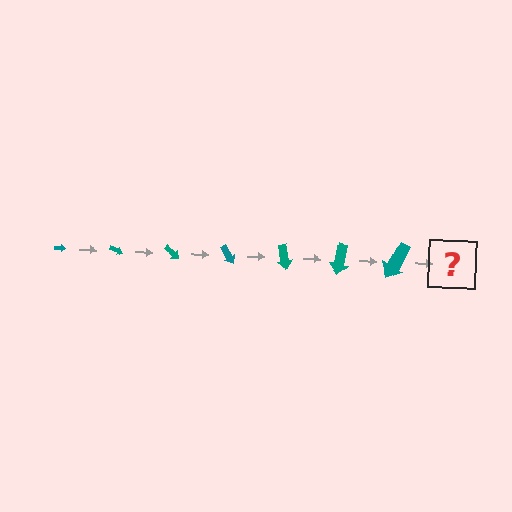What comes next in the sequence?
The next element should be an arrow, larger than the previous one and rotated 140 degrees from the start.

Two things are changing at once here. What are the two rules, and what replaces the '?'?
The two rules are that the arrow grows larger each step and it rotates 20 degrees each step. The '?' should be an arrow, larger than the previous one and rotated 140 degrees from the start.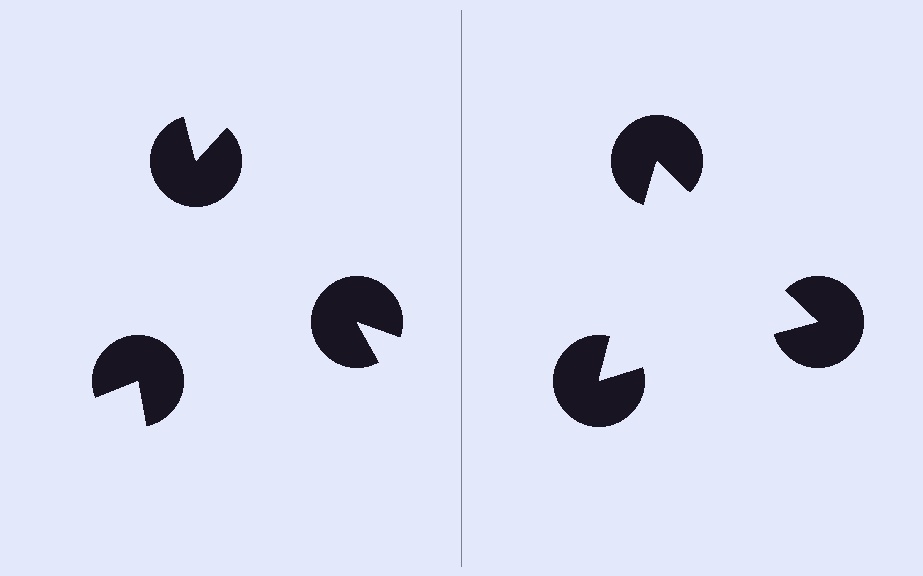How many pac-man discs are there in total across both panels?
6 — 3 on each side.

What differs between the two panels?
The pac-man discs are positioned identically on both sides; only the wedge orientations differ. On the right they align to a triangle; on the left they are misaligned.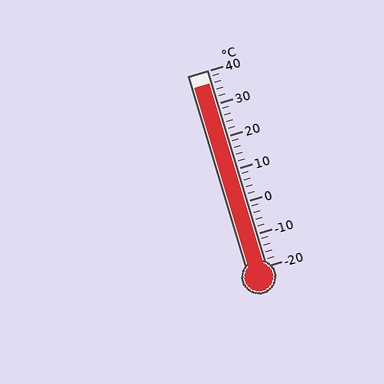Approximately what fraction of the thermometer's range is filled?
The thermometer is filled to approximately 95% of its range.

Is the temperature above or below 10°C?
The temperature is above 10°C.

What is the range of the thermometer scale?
The thermometer scale ranges from -20°C to 40°C.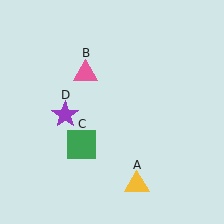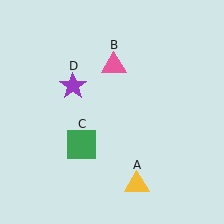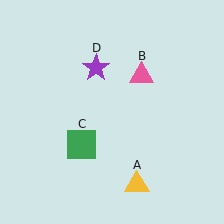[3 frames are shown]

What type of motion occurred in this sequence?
The pink triangle (object B), purple star (object D) rotated clockwise around the center of the scene.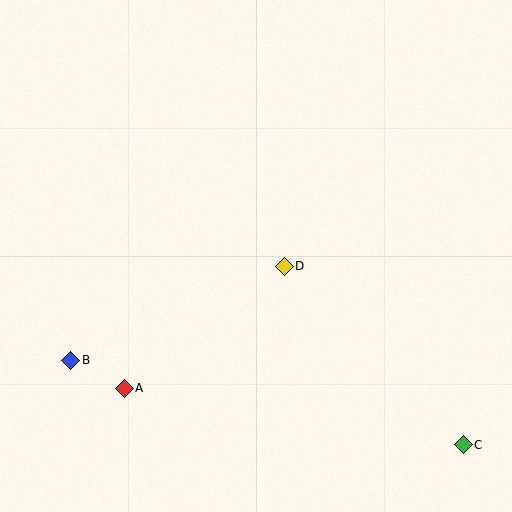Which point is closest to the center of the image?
Point D at (284, 266) is closest to the center.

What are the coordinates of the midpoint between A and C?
The midpoint between A and C is at (294, 417).